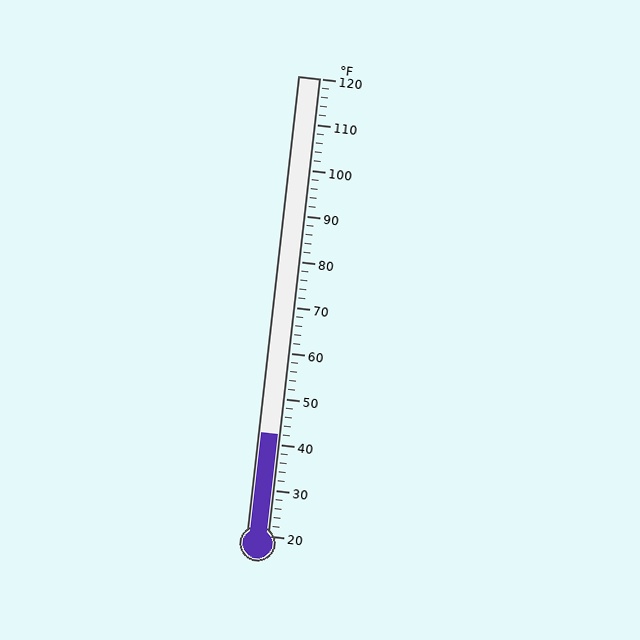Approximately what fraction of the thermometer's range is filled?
The thermometer is filled to approximately 20% of its range.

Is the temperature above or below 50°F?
The temperature is below 50°F.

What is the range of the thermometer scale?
The thermometer scale ranges from 20°F to 120°F.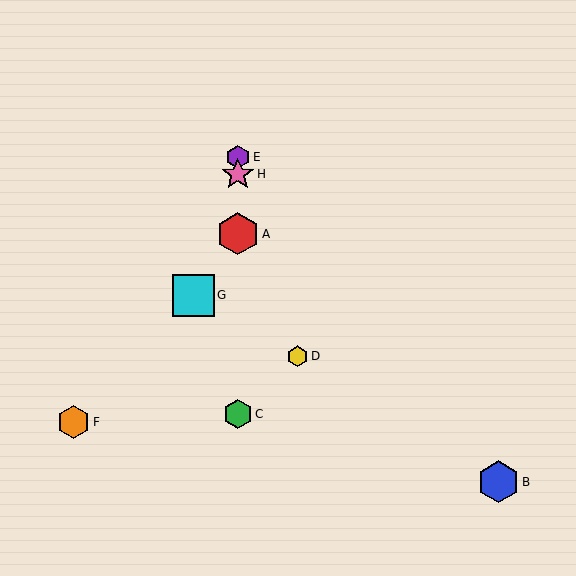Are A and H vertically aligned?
Yes, both are at x≈238.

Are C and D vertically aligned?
No, C is at x≈238 and D is at x≈297.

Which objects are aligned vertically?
Objects A, C, E, H are aligned vertically.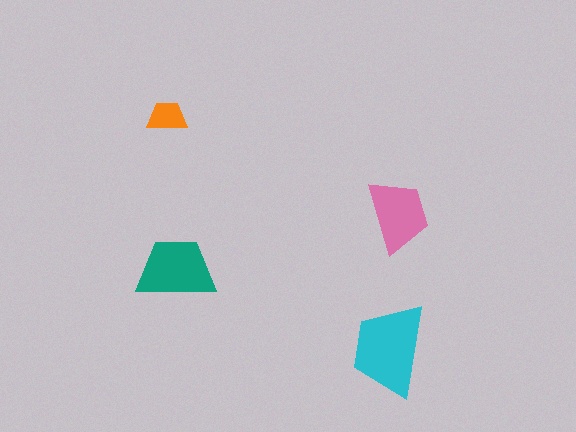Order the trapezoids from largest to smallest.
the cyan one, the teal one, the pink one, the orange one.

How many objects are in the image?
There are 4 objects in the image.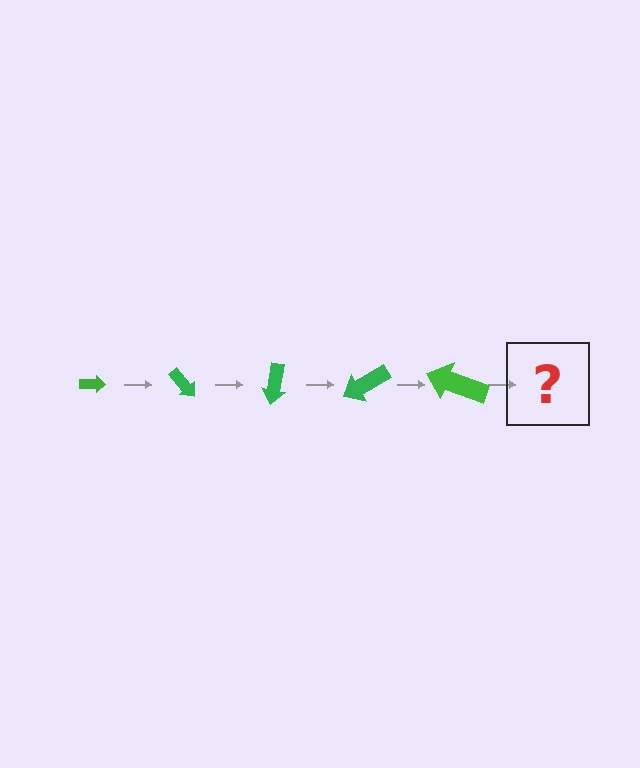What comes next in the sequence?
The next element should be an arrow, larger than the previous one and rotated 250 degrees from the start.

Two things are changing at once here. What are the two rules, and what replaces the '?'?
The two rules are that the arrow grows larger each step and it rotates 50 degrees each step. The '?' should be an arrow, larger than the previous one and rotated 250 degrees from the start.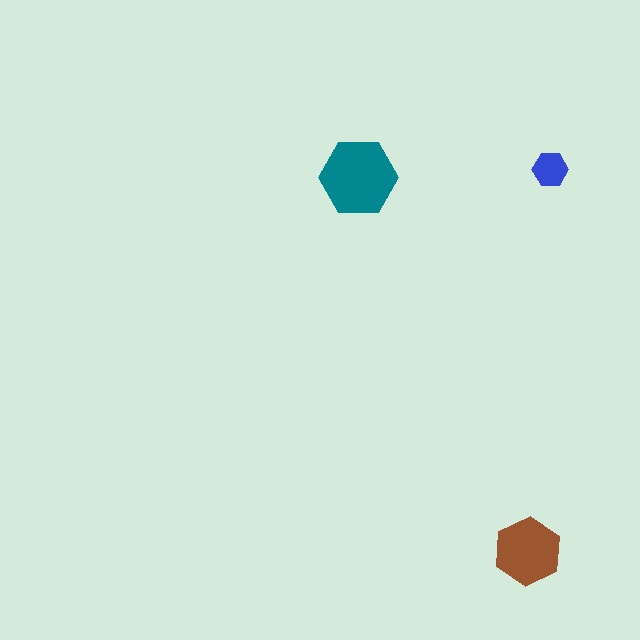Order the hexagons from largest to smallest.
the teal one, the brown one, the blue one.